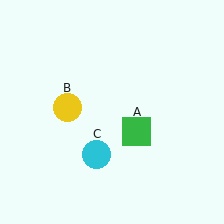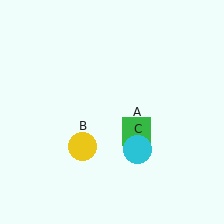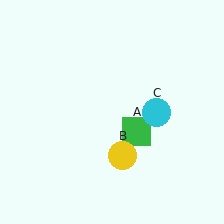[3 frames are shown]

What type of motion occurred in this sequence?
The yellow circle (object B), cyan circle (object C) rotated counterclockwise around the center of the scene.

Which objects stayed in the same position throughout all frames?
Green square (object A) remained stationary.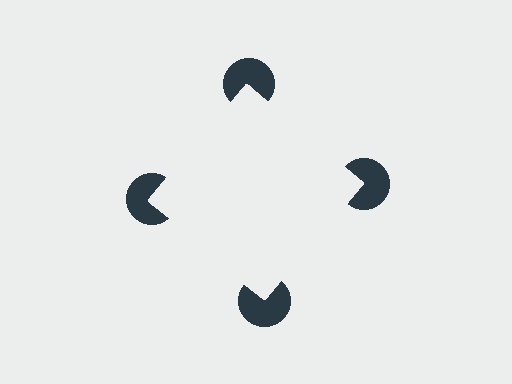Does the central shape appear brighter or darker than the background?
It typically appears slightly brighter than the background, even though no actual brightness change is drawn.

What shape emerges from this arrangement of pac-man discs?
An illusory square — its edges are inferred from the aligned wedge cuts in the pac-man discs, not physically drawn.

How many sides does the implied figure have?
4 sides.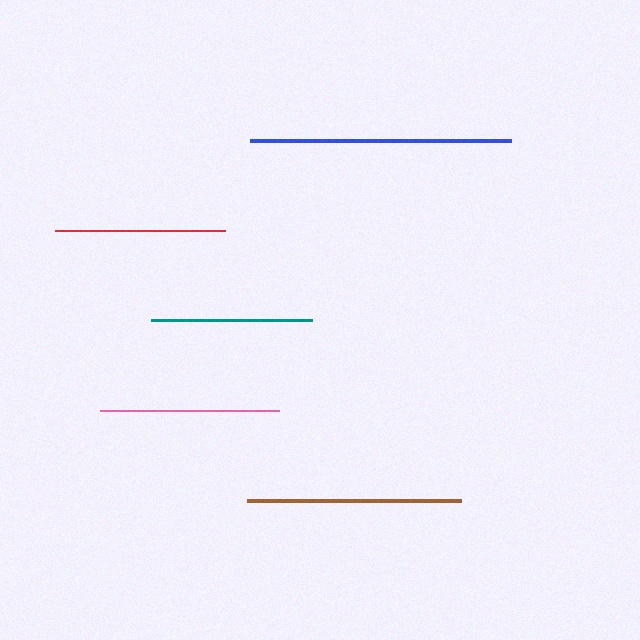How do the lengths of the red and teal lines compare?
The red and teal lines are approximately the same length.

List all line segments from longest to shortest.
From longest to shortest: blue, brown, pink, red, teal.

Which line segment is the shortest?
The teal line is the shortest at approximately 161 pixels.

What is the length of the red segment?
The red segment is approximately 169 pixels long.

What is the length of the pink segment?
The pink segment is approximately 179 pixels long.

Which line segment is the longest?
The blue line is the longest at approximately 260 pixels.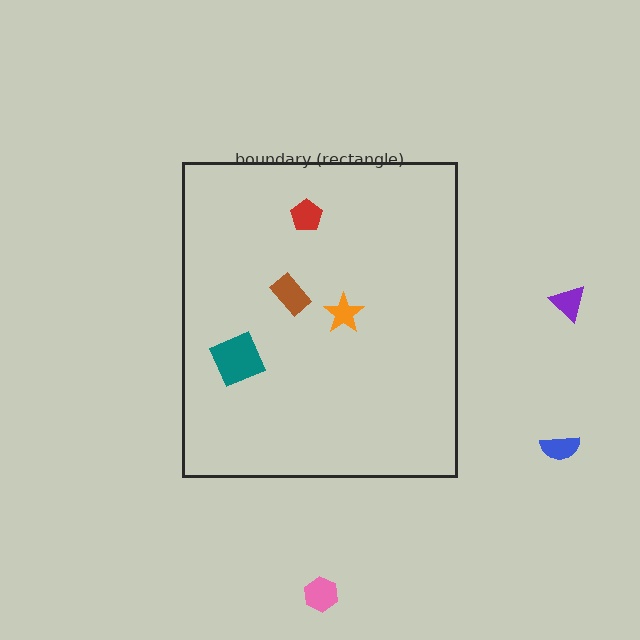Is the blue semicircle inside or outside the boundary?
Outside.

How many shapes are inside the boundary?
4 inside, 3 outside.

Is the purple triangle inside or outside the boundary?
Outside.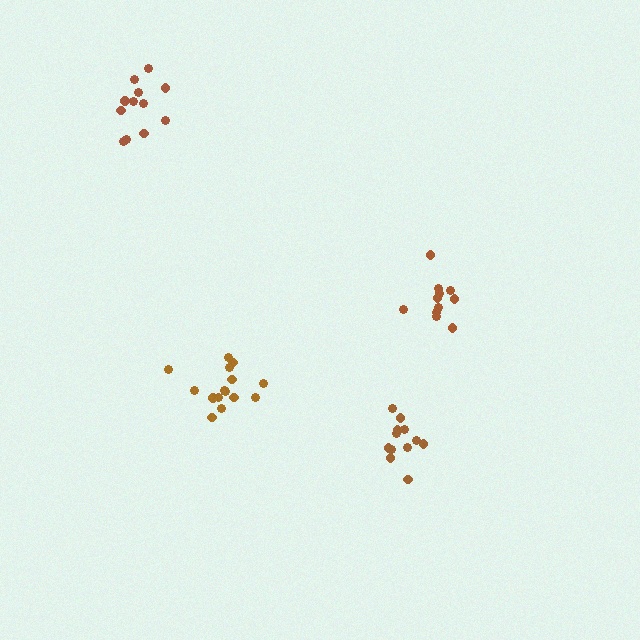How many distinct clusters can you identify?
There are 4 distinct clusters.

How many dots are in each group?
Group 1: 11 dots, Group 2: 12 dots, Group 3: 15 dots, Group 4: 12 dots (50 total).